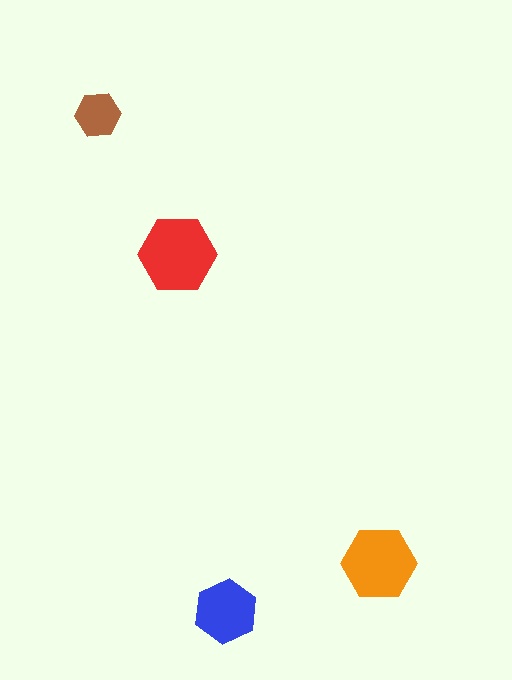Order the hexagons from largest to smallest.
the red one, the orange one, the blue one, the brown one.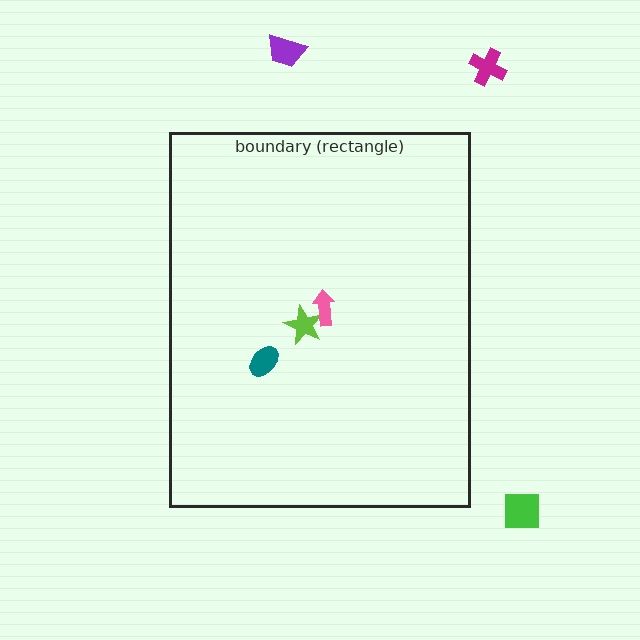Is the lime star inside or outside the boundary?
Inside.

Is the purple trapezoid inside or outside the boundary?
Outside.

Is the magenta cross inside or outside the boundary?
Outside.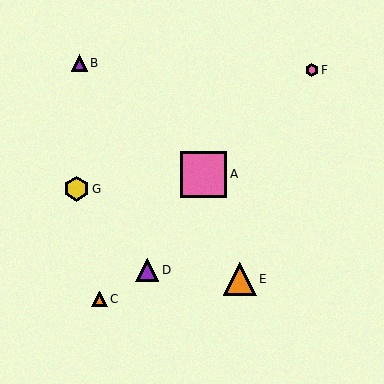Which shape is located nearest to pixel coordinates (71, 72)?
The purple triangle (labeled B) at (79, 63) is nearest to that location.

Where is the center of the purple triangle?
The center of the purple triangle is at (79, 63).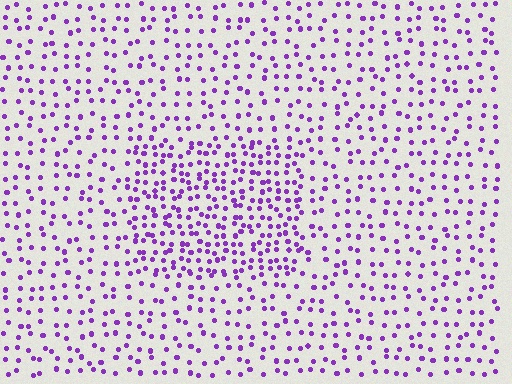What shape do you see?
I see a rectangle.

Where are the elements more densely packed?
The elements are more densely packed inside the rectangle boundary.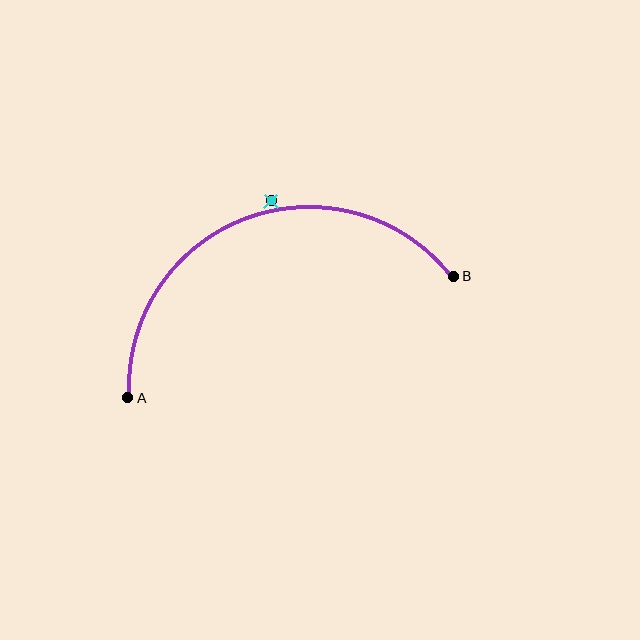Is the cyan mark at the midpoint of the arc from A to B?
No — the cyan mark does not lie on the arc at all. It sits slightly outside the curve.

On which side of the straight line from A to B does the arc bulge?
The arc bulges above the straight line connecting A and B.